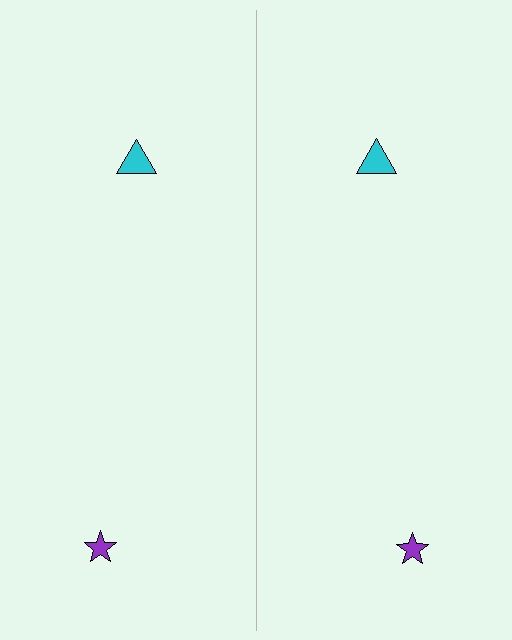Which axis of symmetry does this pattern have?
The pattern has a vertical axis of symmetry running through the center of the image.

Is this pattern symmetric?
Yes, this pattern has bilateral (reflection) symmetry.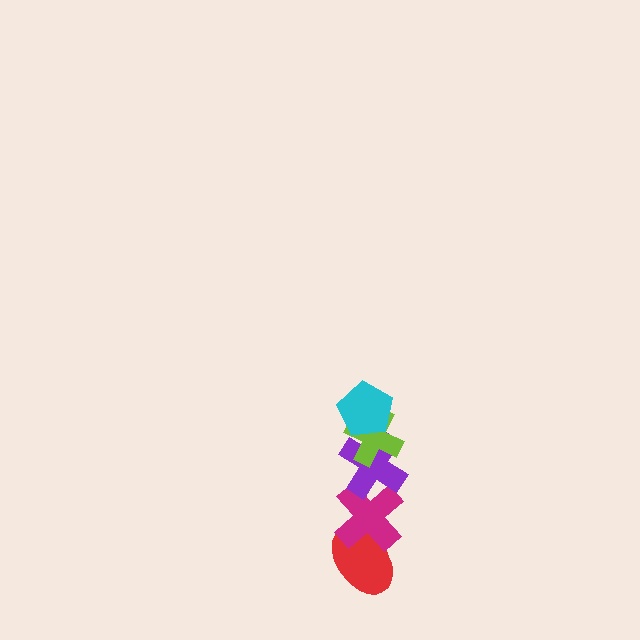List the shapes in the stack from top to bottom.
From top to bottom: the cyan pentagon, the lime cross, the purple cross, the magenta cross, the red ellipse.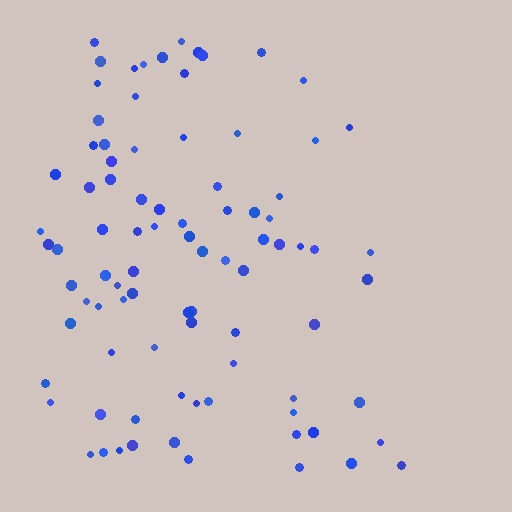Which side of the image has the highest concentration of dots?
The left.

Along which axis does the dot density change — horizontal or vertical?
Horizontal.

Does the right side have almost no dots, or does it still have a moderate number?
Still a moderate number, just noticeably fewer than the left.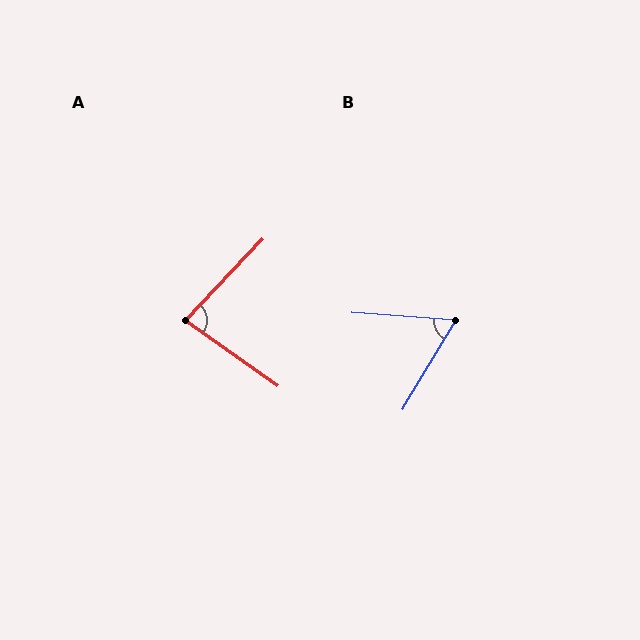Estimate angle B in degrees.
Approximately 63 degrees.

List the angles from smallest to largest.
B (63°), A (82°).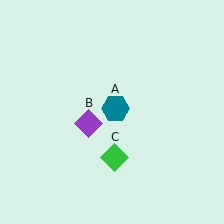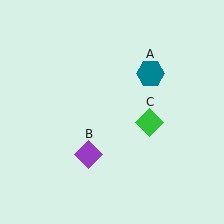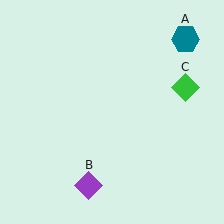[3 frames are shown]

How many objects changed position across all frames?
3 objects changed position: teal hexagon (object A), purple diamond (object B), green diamond (object C).